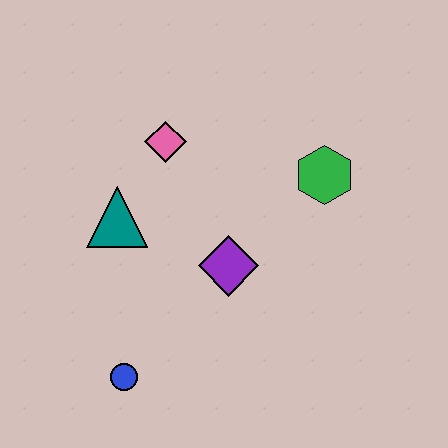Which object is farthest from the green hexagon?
The blue circle is farthest from the green hexagon.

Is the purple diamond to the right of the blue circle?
Yes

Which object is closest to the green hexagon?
The purple diamond is closest to the green hexagon.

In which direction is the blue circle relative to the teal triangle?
The blue circle is below the teal triangle.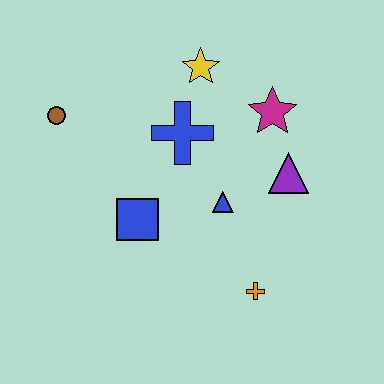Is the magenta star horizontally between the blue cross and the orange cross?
No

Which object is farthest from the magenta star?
The brown circle is farthest from the magenta star.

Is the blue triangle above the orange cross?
Yes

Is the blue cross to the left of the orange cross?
Yes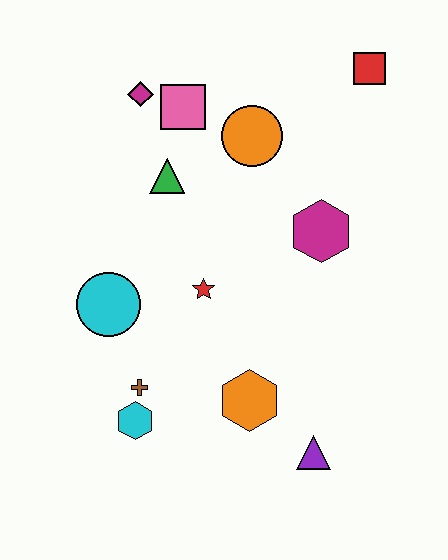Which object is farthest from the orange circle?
The purple triangle is farthest from the orange circle.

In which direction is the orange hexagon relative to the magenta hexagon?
The orange hexagon is below the magenta hexagon.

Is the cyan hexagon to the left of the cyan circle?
No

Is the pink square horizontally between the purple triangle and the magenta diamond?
Yes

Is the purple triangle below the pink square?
Yes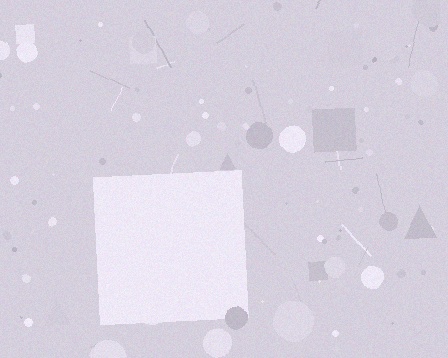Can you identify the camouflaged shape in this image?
The camouflaged shape is a square.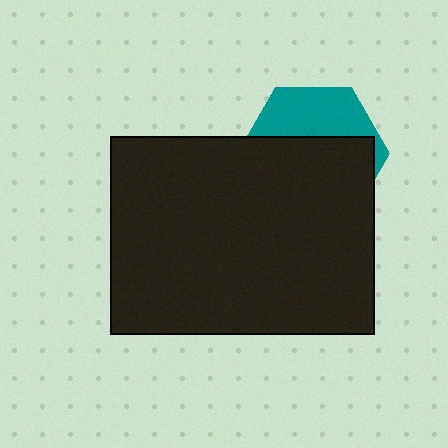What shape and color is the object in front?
The object in front is a black rectangle.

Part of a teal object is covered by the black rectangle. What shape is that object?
It is a hexagon.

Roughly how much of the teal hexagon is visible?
A small part of it is visible (roughly 35%).